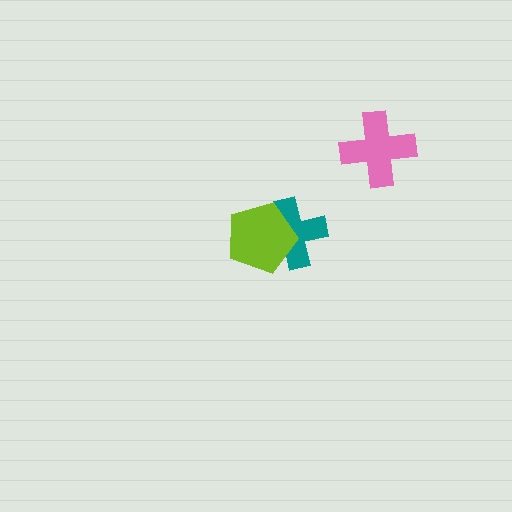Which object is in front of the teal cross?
The lime pentagon is in front of the teal cross.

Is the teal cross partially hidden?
Yes, it is partially covered by another shape.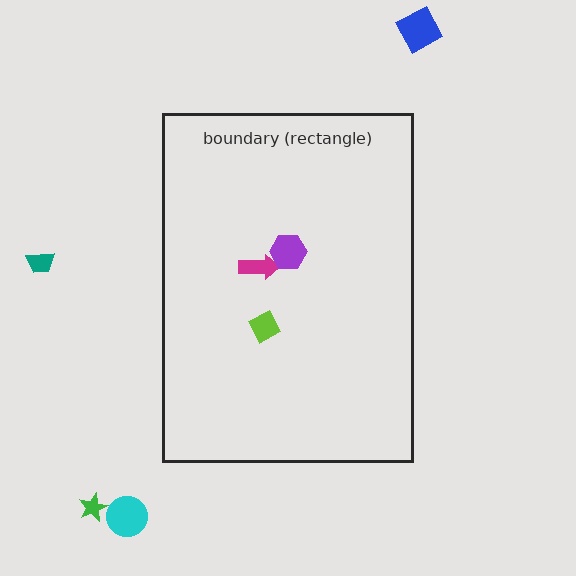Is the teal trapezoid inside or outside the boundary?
Outside.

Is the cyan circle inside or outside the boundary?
Outside.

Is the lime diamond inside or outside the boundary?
Inside.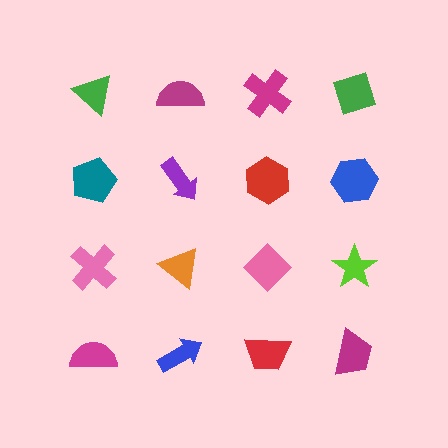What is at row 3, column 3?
A pink diamond.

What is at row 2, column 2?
A purple arrow.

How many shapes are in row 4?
4 shapes.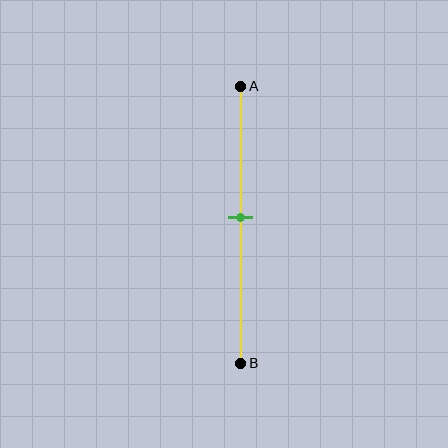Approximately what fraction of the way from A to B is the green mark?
The green mark is approximately 50% of the way from A to B.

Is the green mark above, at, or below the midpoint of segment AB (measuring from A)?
The green mark is approximately at the midpoint of segment AB.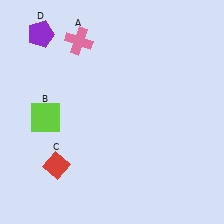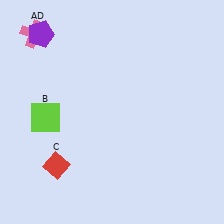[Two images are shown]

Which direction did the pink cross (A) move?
The pink cross (A) moved left.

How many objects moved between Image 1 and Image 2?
1 object moved between the two images.